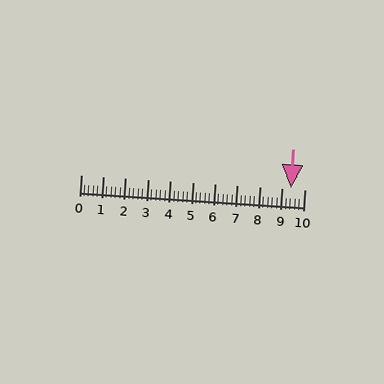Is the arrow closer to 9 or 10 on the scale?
The arrow is closer to 9.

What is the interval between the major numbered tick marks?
The major tick marks are spaced 1 units apart.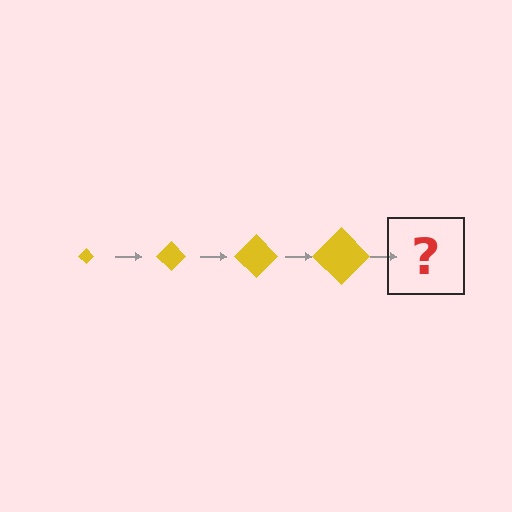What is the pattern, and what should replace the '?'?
The pattern is that the diamond gets progressively larger each step. The '?' should be a yellow diamond, larger than the previous one.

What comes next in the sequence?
The next element should be a yellow diamond, larger than the previous one.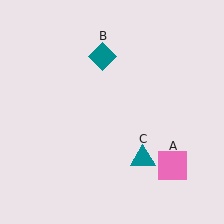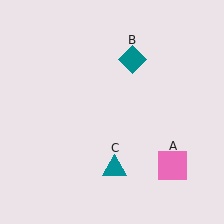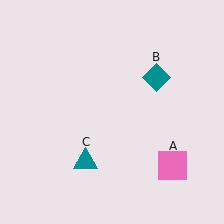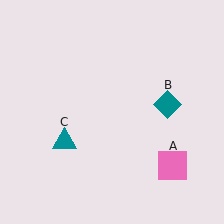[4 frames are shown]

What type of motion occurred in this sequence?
The teal diamond (object B), teal triangle (object C) rotated clockwise around the center of the scene.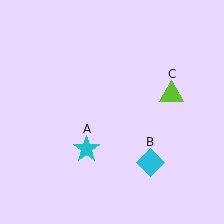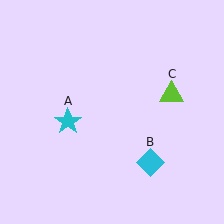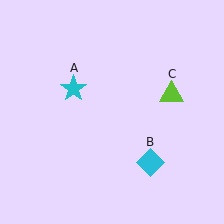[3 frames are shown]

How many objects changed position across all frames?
1 object changed position: cyan star (object A).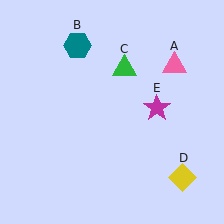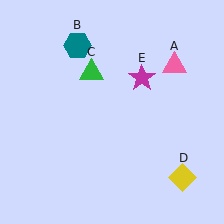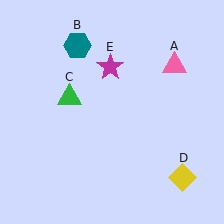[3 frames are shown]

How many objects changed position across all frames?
2 objects changed position: green triangle (object C), magenta star (object E).